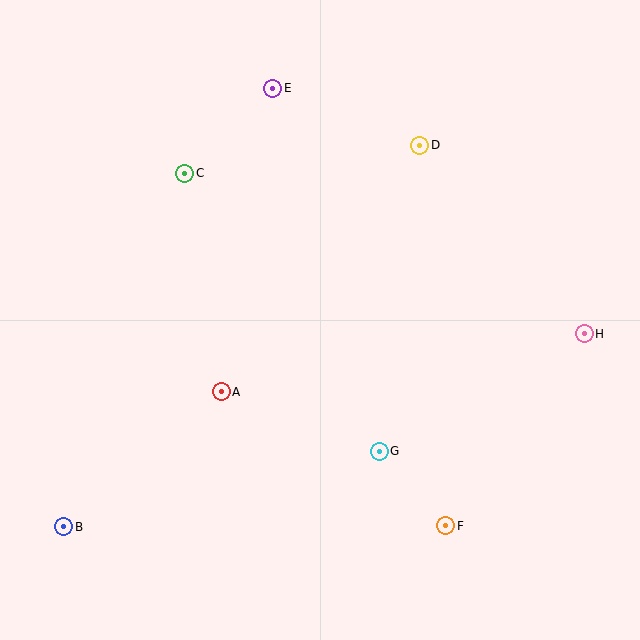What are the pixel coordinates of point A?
Point A is at (221, 392).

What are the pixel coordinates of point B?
Point B is at (64, 527).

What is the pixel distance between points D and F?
The distance between D and F is 382 pixels.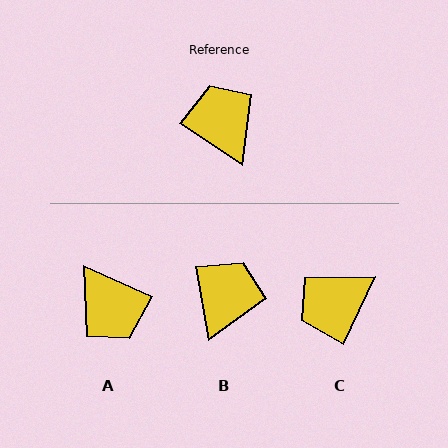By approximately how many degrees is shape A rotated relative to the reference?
Approximately 171 degrees clockwise.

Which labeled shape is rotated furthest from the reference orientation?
A, about 171 degrees away.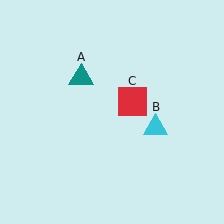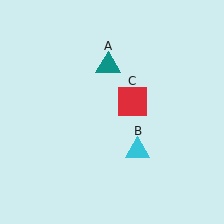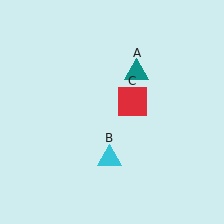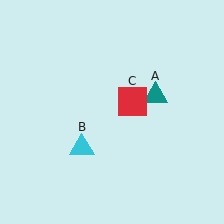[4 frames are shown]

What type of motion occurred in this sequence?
The teal triangle (object A), cyan triangle (object B) rotated clockwise around the center of the scene.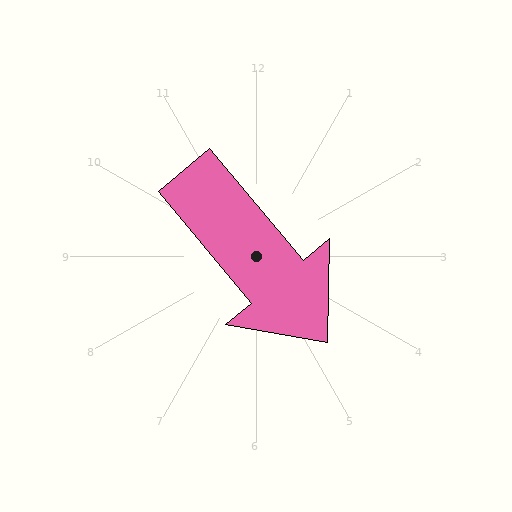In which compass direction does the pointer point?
Southeast.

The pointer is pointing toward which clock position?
Roughly 5 o'clock.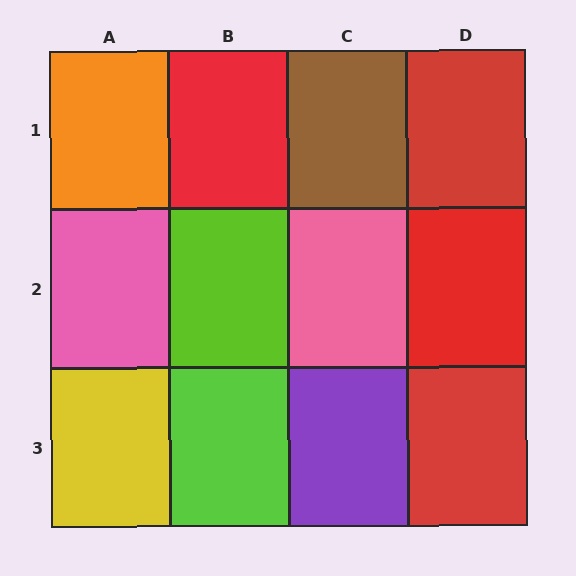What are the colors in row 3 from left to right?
Yellow, lime, purple, red.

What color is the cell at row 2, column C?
Pink.